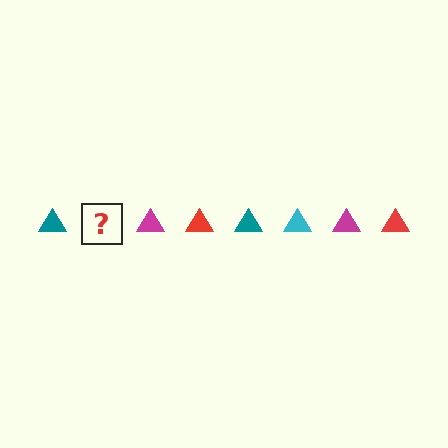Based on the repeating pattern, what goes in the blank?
The blank should be a cyan triangle.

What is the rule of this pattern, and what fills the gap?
The rule is that the pattern cycles through teal, cyan, magenta, red triangles. The gap should be filled with a cyan triangle.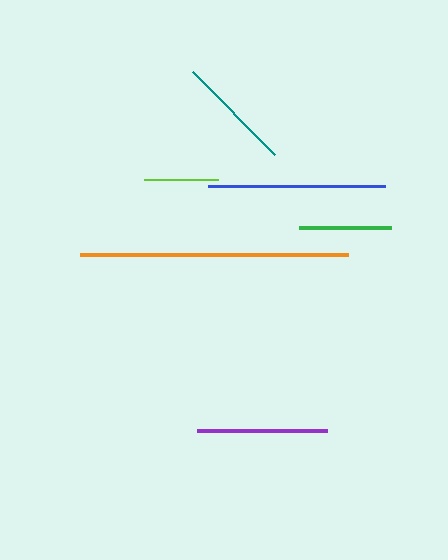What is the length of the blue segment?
The blue segment is approximately 177 pixels long.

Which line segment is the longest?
The orange line is the longest at approximately 269 pixels.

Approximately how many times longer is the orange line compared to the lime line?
The orange line is approximately 3.6 times the length of the lime line.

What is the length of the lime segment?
The lime segment is approximately 74 pixels long.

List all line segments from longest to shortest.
From longest to shortest: orange, blue, purple, teal, green, lime.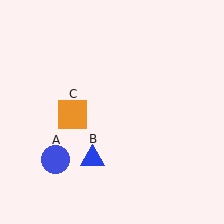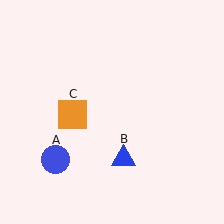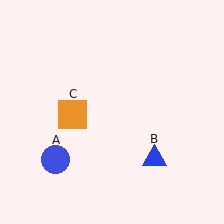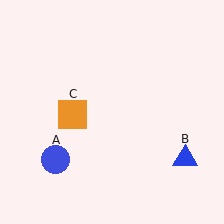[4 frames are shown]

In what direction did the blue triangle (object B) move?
The blue triangle (object B) moved right.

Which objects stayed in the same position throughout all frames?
Blue circle (object A) and orange square (object C) remained stationary.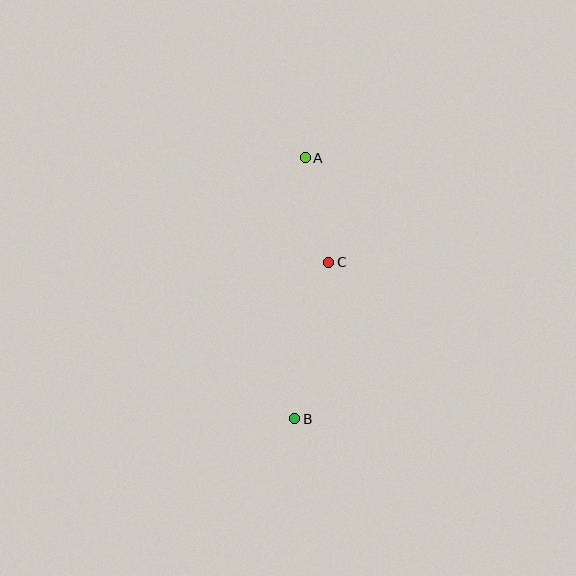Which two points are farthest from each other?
Points A and B are farthest from each other.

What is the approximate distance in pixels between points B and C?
The distance between B and C is approximately 160 pixels.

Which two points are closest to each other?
Points A and C are closest to each other.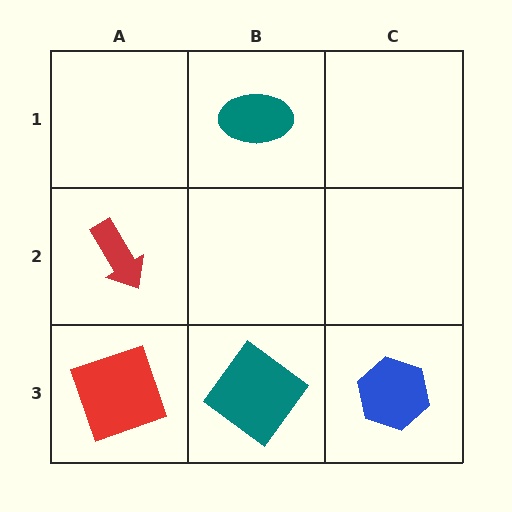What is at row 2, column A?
A red arrow.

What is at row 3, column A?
A red square.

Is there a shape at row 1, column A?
No, that cell is empty.